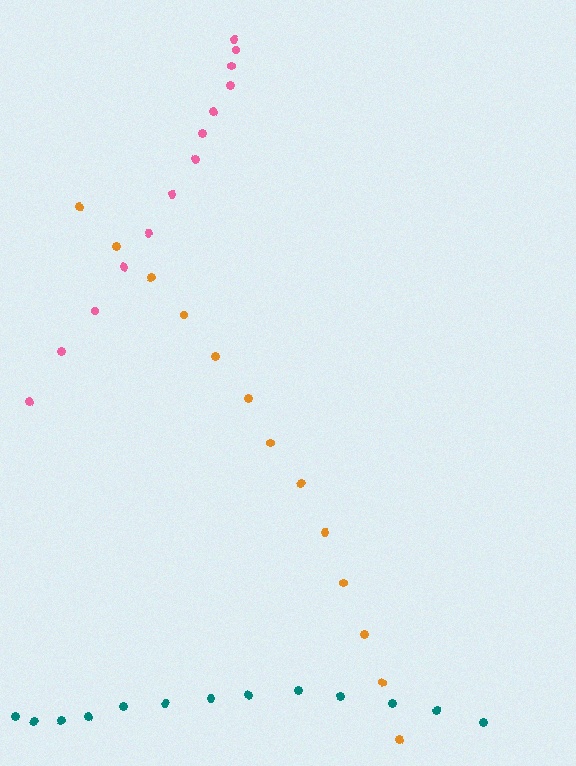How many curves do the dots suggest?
There are 3 distinct paths.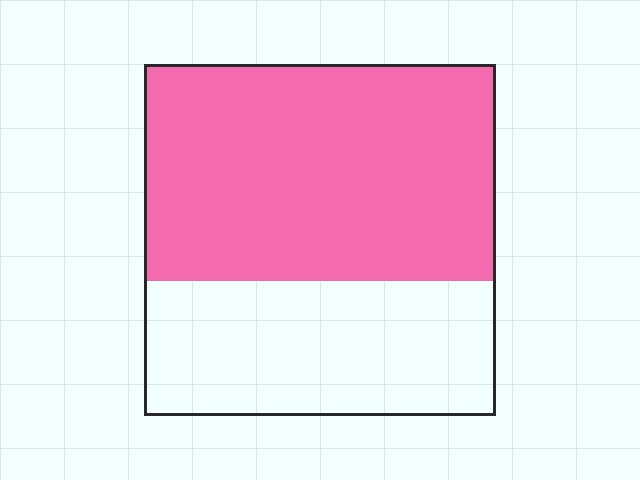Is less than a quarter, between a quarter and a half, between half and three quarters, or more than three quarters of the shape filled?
Between half and three quarters.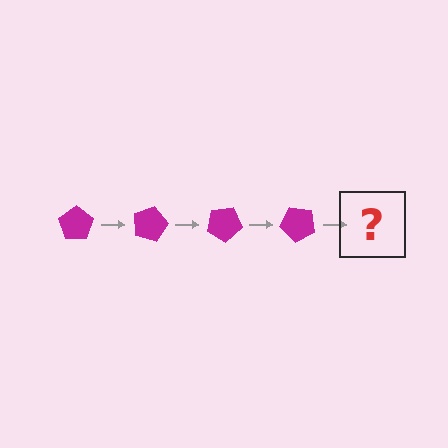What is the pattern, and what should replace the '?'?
The pattern is that the pentagon rotates 15 degrees each step. The '?' should be a magenta pentagon rotated 60 degrees.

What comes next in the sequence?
The next element should be a magenta pentagon rotated 60 degrees.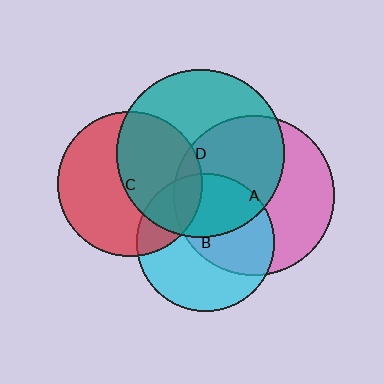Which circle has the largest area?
Circle D (teal).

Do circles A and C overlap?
Yes.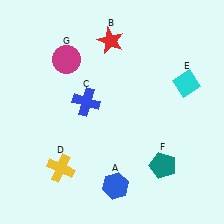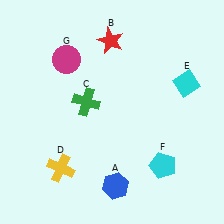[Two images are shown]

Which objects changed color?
C changed from blue to green. F changed from teal to cyan.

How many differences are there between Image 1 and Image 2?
There are 2 differences between the two images.